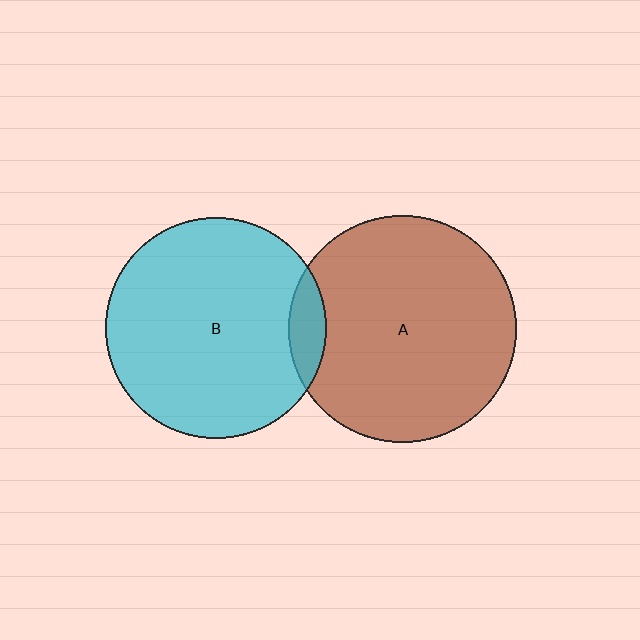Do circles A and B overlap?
Yes.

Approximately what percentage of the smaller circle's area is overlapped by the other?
Approximately 10%.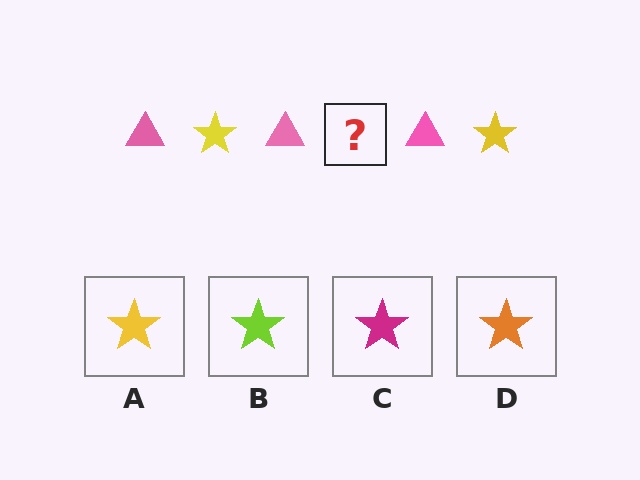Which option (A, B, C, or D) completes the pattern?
A.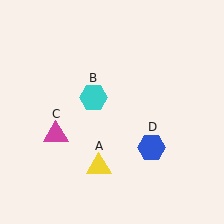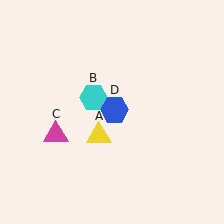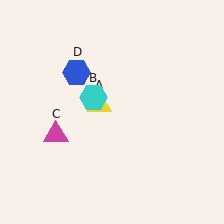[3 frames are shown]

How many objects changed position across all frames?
2 objects changed position: yellow triangle (object A), blue hexagon (object D).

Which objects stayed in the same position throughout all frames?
Cyan hexagon (object B) and magenta triangle (object C) remained stationary.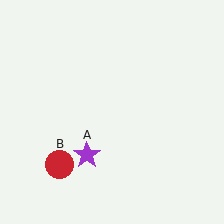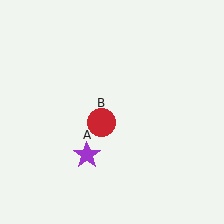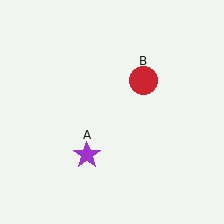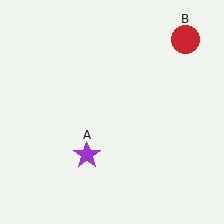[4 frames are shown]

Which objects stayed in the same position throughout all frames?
Purple star (object A) remained stationary.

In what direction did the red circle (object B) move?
The red circle (object B) moved up and to the right.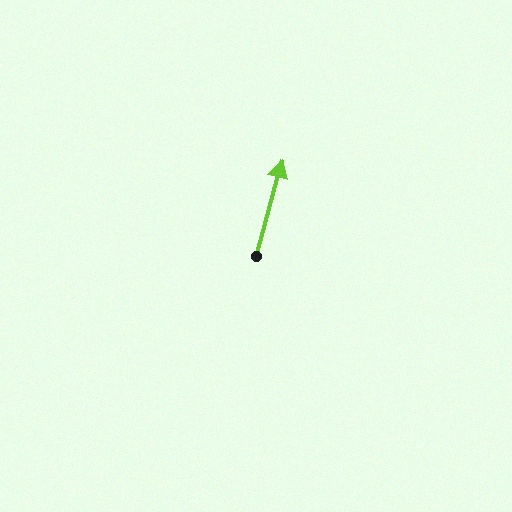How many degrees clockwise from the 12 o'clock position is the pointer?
Approximately 15 degrees.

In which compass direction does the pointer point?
North.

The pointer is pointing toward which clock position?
Roughly 1 o'clock.